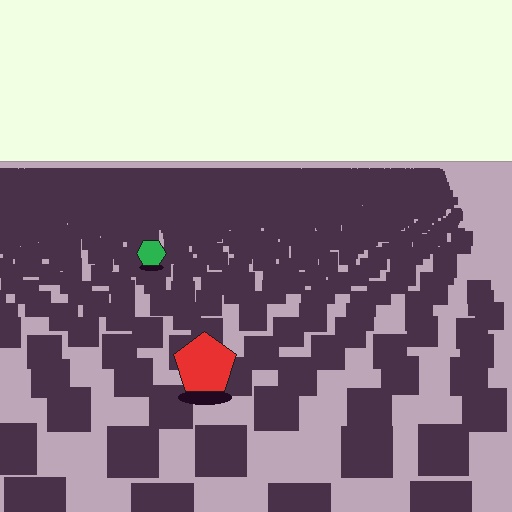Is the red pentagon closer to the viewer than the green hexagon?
Yes. The red pentagon is closer — you can tell from the texture gradient: the ground texture is coarser near it.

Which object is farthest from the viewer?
The green hexagon is farthest from the viewer. It appears smaller and the ground texture around it is denser.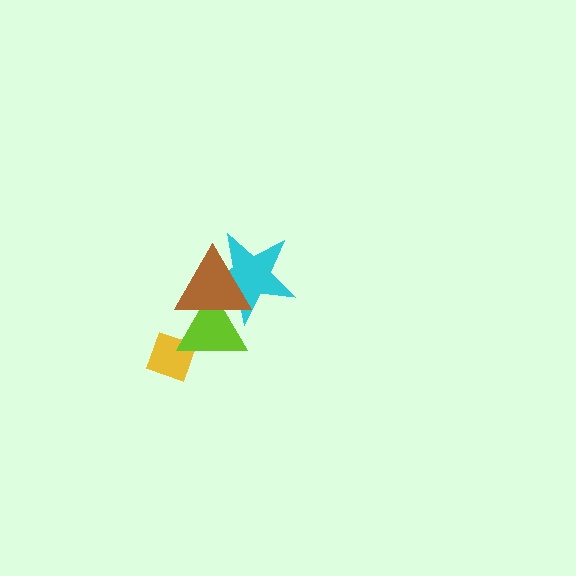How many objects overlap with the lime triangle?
3 objects overlap with the lime triangle.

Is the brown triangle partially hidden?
No, no other shape covers it.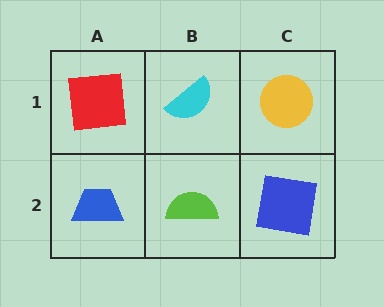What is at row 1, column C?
A yellow circle.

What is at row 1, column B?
A cyan semicircle.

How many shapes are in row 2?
3 shapes.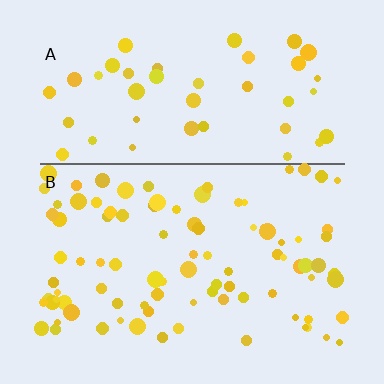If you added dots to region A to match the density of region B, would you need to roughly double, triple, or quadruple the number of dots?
Approximately double.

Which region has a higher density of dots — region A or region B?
B (the bottom).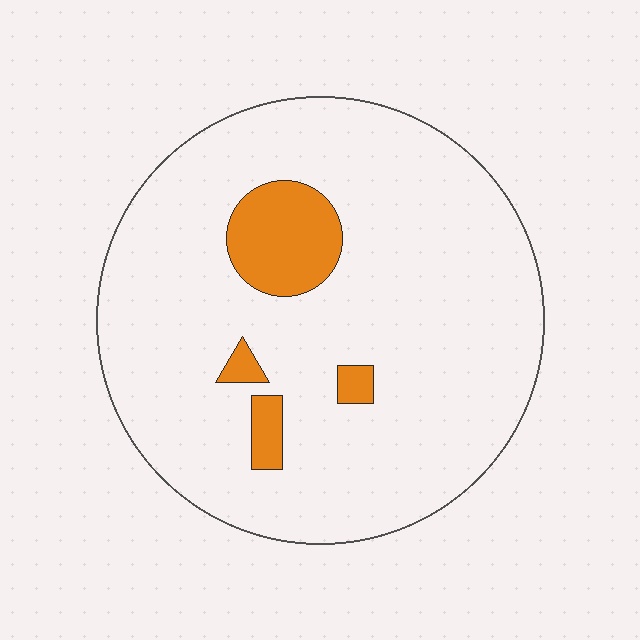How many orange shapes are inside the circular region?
4.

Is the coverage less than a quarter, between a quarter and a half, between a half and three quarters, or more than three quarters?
Less than a quarter.